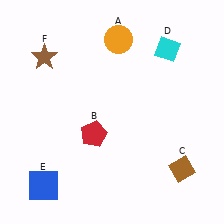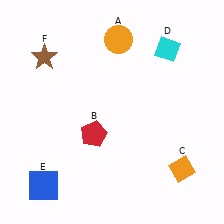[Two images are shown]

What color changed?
The diamond (C) changed from brown in Image 1 to orange in Image 2.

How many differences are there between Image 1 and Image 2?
There is 1 difference between the two images.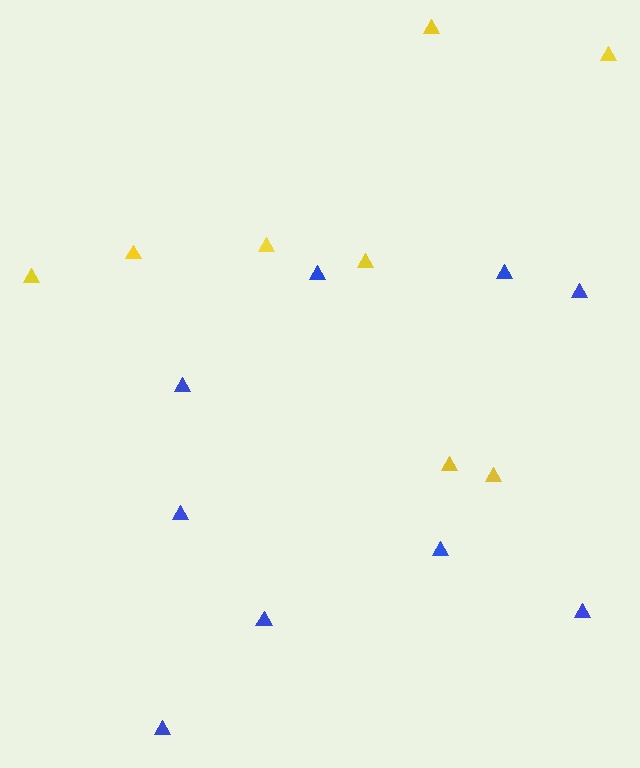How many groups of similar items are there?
There are 2 groups: one group of blue triangles (9) and one group of yellow triangles (8).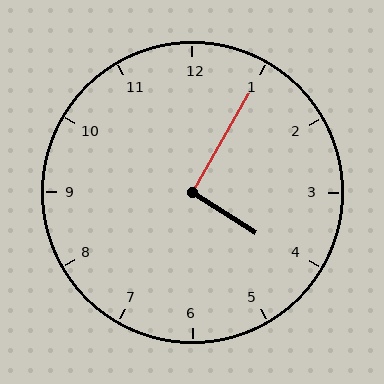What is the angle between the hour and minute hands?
Approximately 92 degrees.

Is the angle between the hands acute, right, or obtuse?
It is right.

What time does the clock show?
4:05.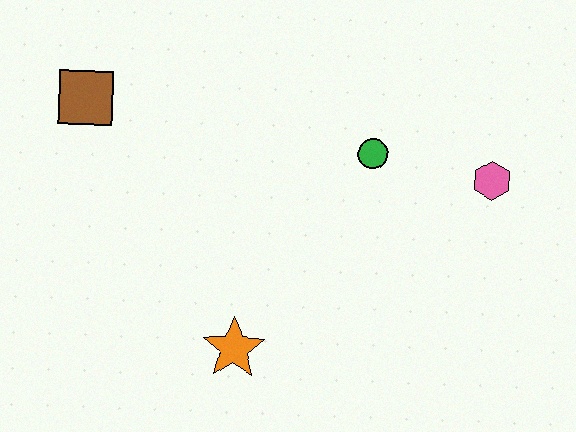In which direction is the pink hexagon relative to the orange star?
The pink hexagon is to the right of the orange star.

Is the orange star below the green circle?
Yes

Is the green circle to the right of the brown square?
Yes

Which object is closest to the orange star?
The green circle is closest to the orange star.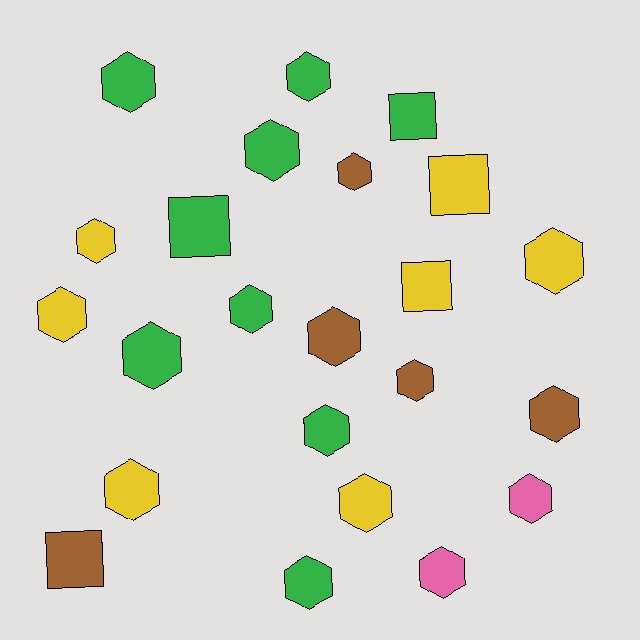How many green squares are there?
There are 2 green squares.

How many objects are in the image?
There are 23 objects.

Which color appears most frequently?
Green, with 9 objects.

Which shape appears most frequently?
Hexagon, with 18 objects.